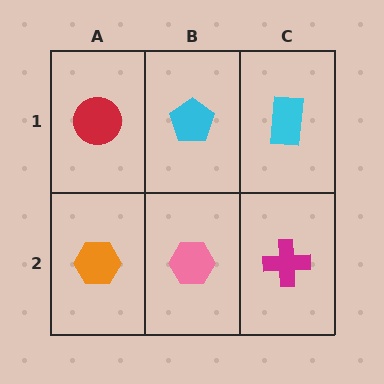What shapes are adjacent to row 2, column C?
A cyan rectangle (row 1, column C), a pink hexagon (row 2, column B).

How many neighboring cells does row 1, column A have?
2.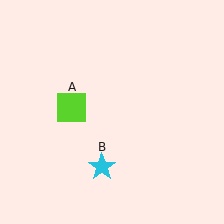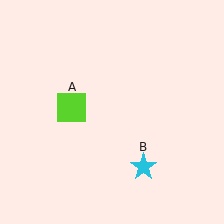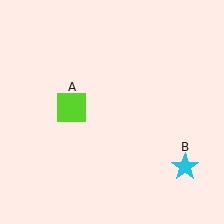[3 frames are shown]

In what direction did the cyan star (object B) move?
The cyan star (object B) moved right.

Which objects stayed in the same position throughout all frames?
Lime square (object A) remained stationary.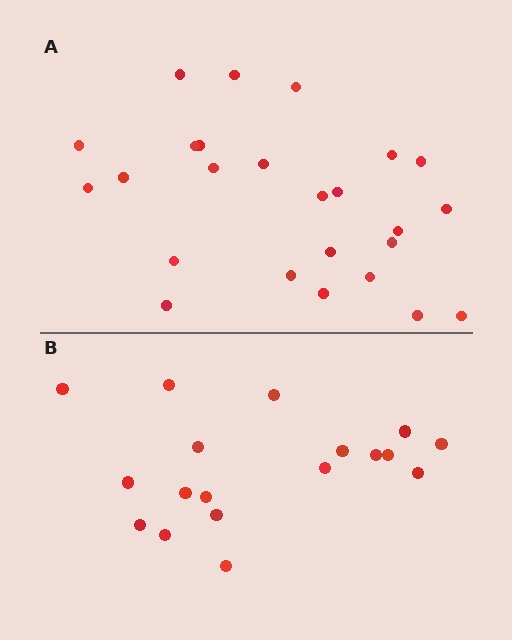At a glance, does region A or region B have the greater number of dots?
Region A (the top region) has more dots.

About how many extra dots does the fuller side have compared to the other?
Region A has roughly 8 or so more dots than region B.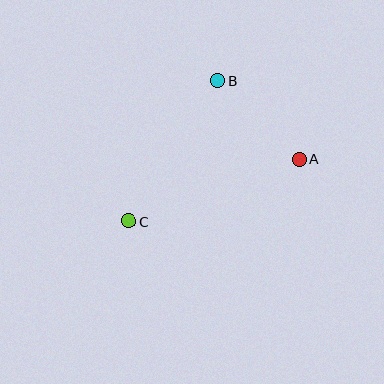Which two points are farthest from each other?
Points A and C are farthest from each other.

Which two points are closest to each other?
Points A and B are closest to each other.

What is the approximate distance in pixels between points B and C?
The distance between B and C is approximately 166 pixels.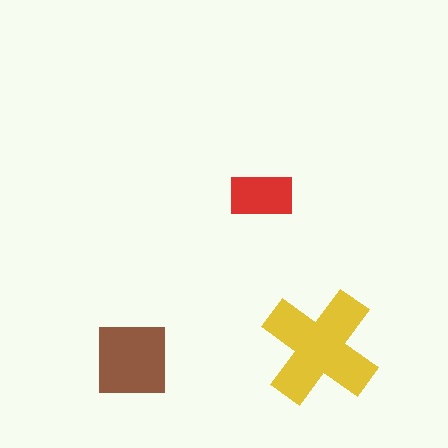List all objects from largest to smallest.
The yellow cross, the brown square, the red rectangle.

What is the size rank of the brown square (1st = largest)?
2nd.